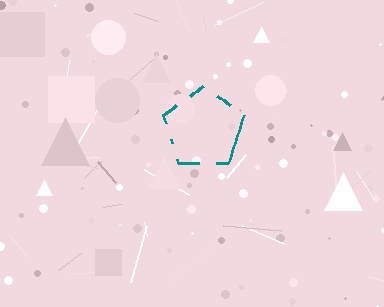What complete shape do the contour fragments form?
The contour fragments form a pentagon.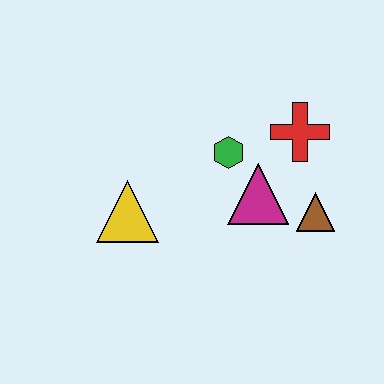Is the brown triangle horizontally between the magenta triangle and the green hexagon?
No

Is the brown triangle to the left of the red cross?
No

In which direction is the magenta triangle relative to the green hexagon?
The magenta triangle is below the green hexagon.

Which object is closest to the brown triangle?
The magenta triangle is closest to the brown triangle.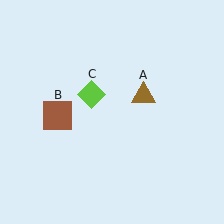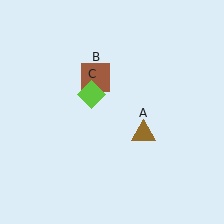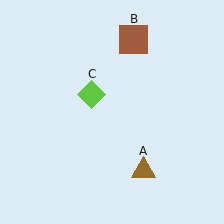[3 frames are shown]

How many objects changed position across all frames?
2 objects changed position: brown triangle (object A), brown square (object B).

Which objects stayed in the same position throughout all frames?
Lime diamond (object C) remained stationary.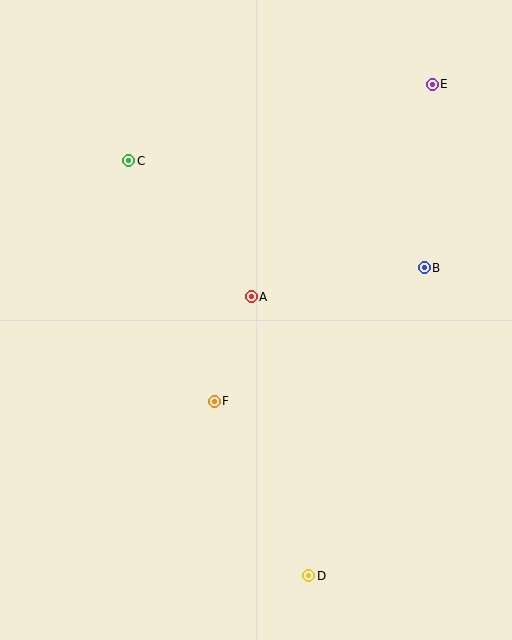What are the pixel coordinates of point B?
Point B is at (424, 268).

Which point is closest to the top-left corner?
Point C is closest to the top-left corner.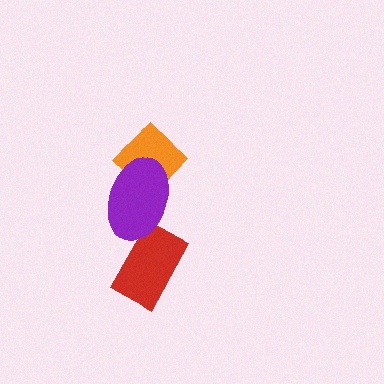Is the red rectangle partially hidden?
Yes, it is partially covered by another shape.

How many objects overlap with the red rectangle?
1 object overlaps with the red rectangle.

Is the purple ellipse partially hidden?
No, no other shape covers it.